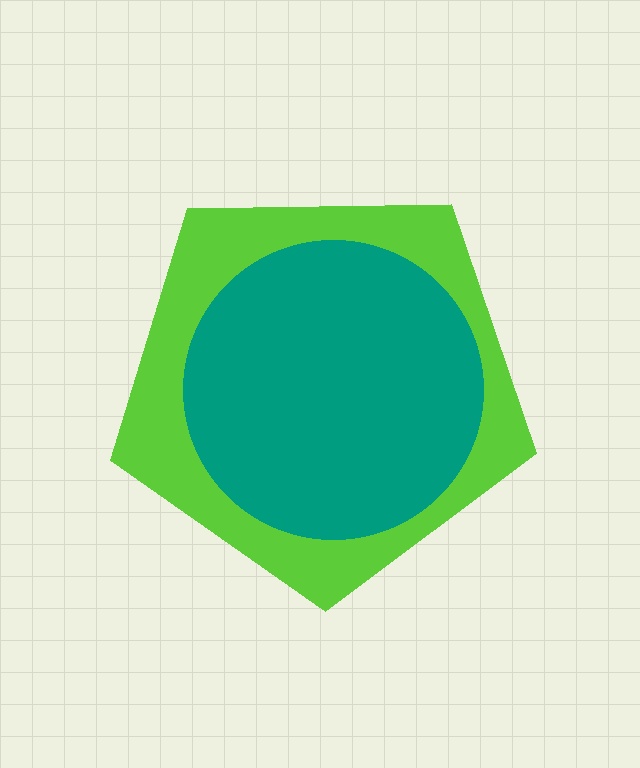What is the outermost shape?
The lime pentagon.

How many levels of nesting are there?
2.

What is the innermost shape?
The teal circle.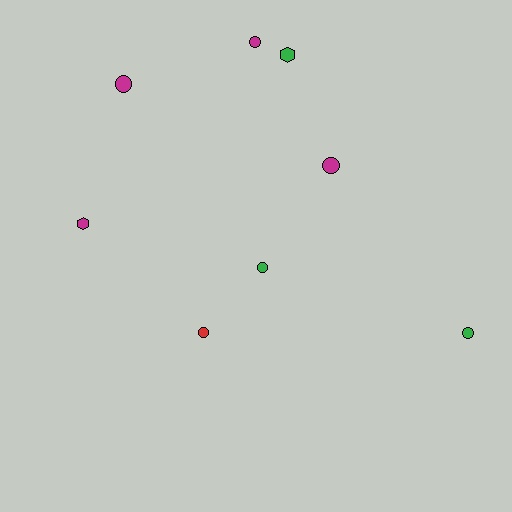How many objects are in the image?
There are 8 objects.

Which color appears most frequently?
Magenta, with 4 objects.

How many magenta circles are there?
There are 3 magenta circles.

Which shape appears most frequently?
Circle, with 6 objects.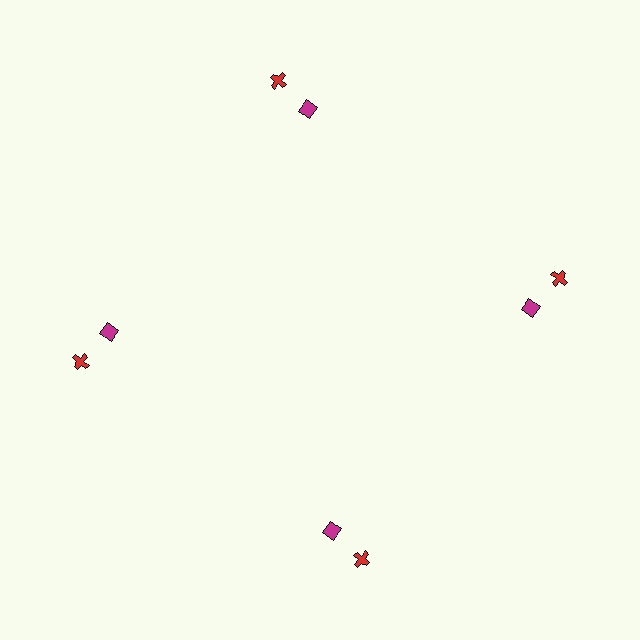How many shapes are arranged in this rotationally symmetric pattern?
There are 8 shapes, arranged in 4 groups of 2.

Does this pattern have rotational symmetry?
Yes, this pattern has 4-fold rotational symmetry. It looks the same after rotating 90 degrees around the center.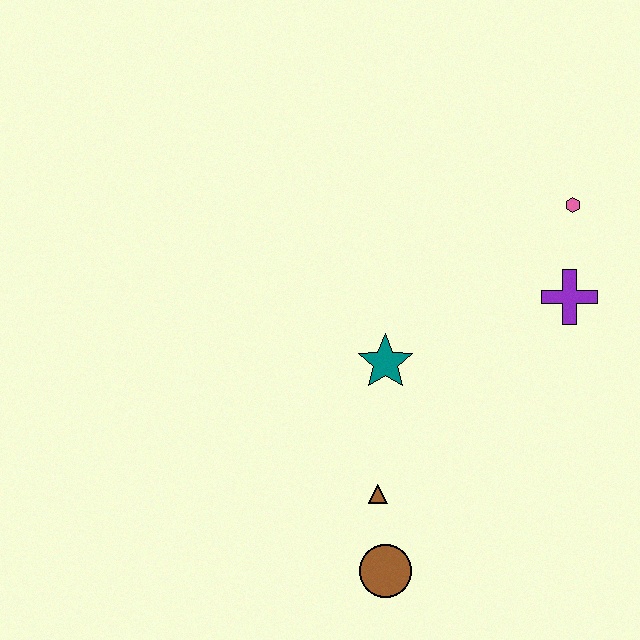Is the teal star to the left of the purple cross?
Yes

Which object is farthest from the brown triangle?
The pink hexagon is farthest from the brown triangle.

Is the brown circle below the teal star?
Yes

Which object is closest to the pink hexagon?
The purple cross is closest to the pink hexagon.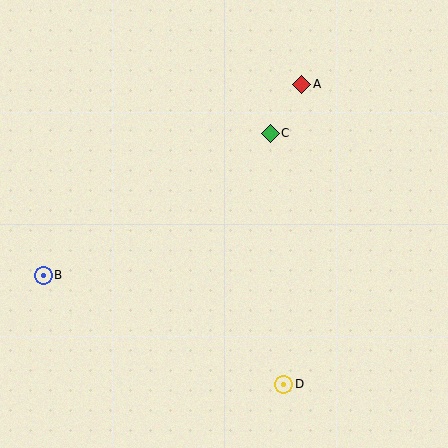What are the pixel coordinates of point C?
Point C is at (270, 133).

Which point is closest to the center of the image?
Point C at (270, 133) is closest to the center.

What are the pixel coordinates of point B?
Point B is at (43, 275).